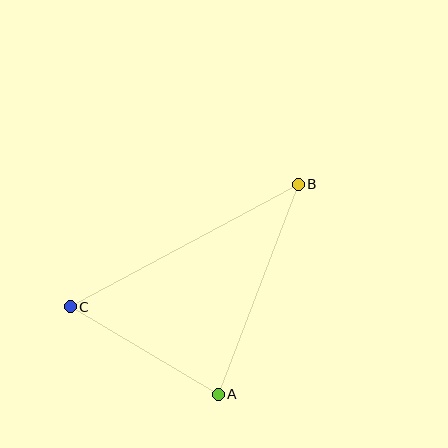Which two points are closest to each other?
Points A and C are closest to each other.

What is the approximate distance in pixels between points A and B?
The distance between A and B is approximately 225 pixels.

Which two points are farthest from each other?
Points B and C are farthest from each other.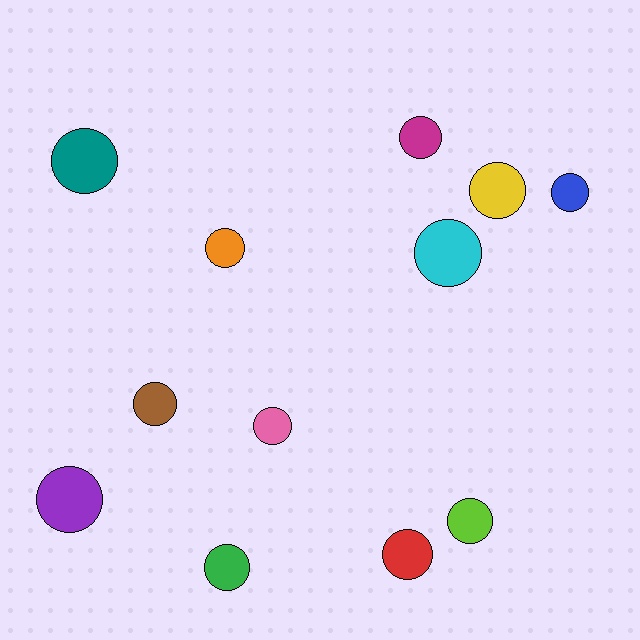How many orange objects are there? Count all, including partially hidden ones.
There is 1 orange object.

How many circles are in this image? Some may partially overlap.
There are 12 circles.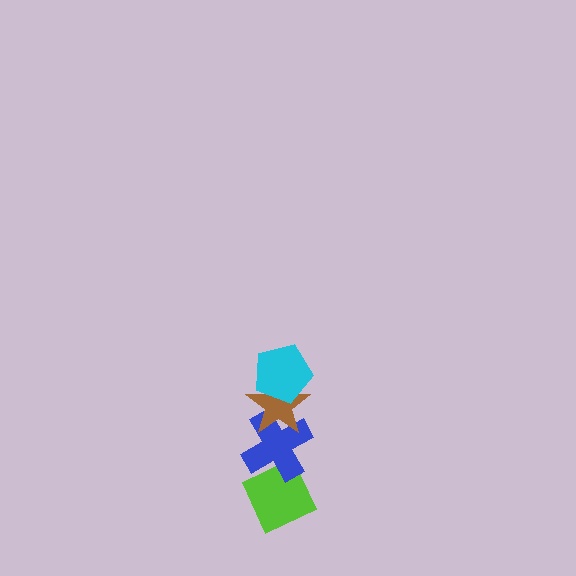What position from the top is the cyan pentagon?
The cyan pentagon is 1st from the top.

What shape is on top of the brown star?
The cyan pentagon is on top of the brown star.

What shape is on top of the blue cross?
The brown star is on top of the blue cross.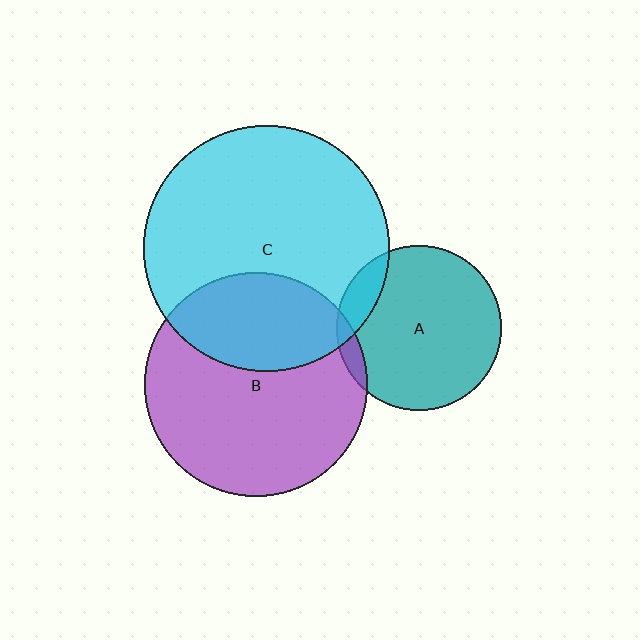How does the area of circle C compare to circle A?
Approximately 2.2 times.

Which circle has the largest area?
Circle C (cyan).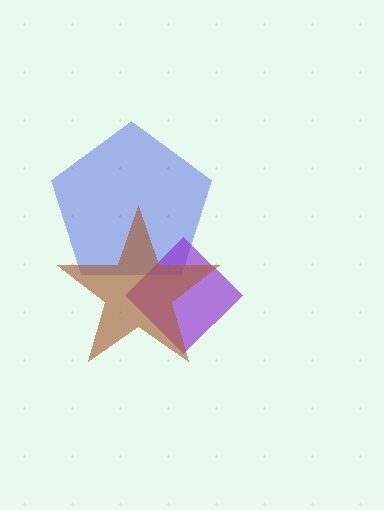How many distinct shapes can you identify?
There are 3 distinct shapes: a blue pentagon, a purple diamond, a brown star.